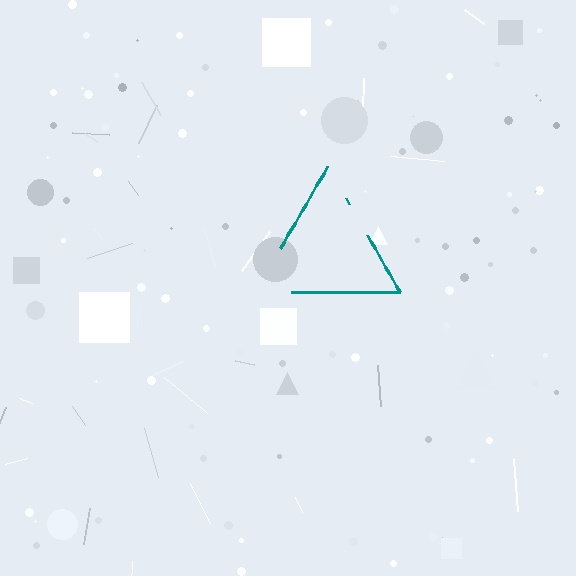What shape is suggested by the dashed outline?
The dashed outline suggests a triangle.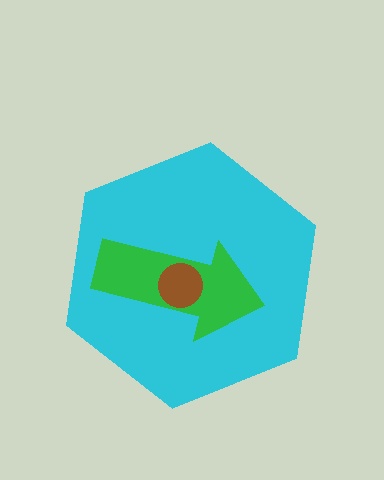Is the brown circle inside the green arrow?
Yes.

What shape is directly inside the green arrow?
The brown circle.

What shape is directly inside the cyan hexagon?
The green arrow.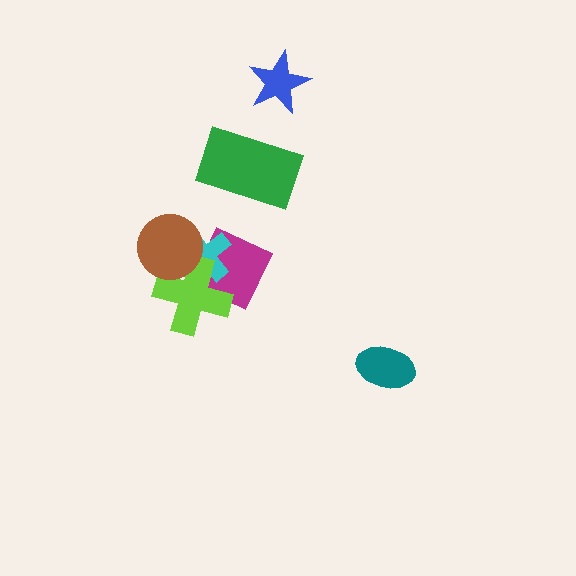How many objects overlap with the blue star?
0 objects overlap with the blue star.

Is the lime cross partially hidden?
Yes, it is partially covered by another shape.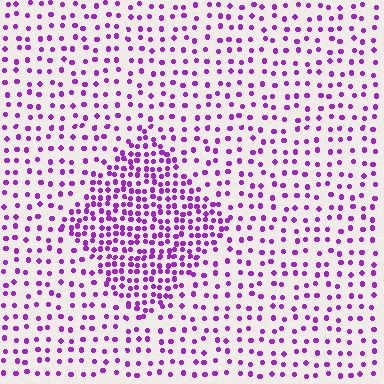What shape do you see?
I see a diamond.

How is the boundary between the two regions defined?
The boundary is defined by a change in element density (approximately 2.2x ratio). All elements are the same color, size, and shape.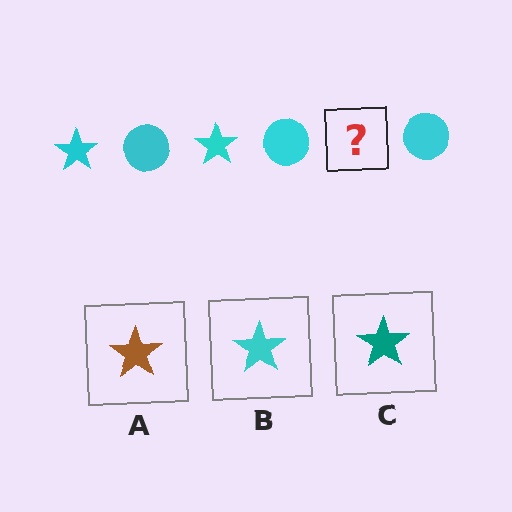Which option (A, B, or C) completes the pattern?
B.